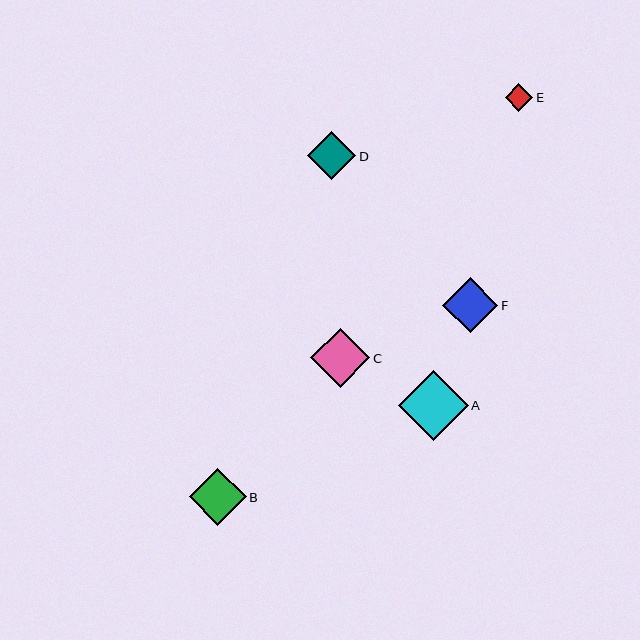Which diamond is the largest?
Diamond A is the largest with a size of approximately 70 pixels.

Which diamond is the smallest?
Diamond E is the smallest with a size of approximately 28 pixels.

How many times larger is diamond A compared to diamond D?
Diamond A is approximately 1.5 times the size of diamond D.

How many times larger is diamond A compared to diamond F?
Diamond A is approximately 1.3 times the size of diamond F.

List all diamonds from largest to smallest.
From largest to smallest: A, C, B, F, D, E.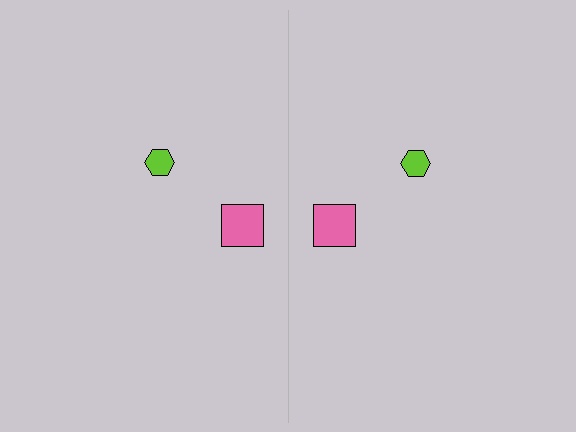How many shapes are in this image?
There are 4 shapes in this image.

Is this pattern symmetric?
Yes, this pattern has bilateral (reflection) symmetry.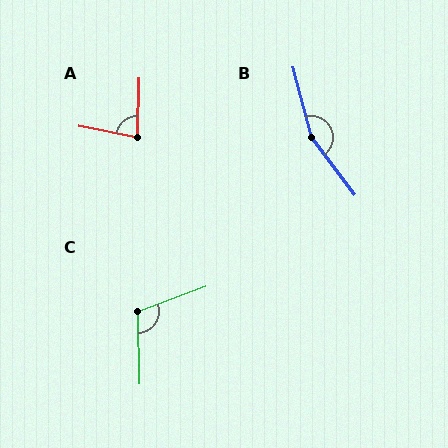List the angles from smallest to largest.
A (81°), C (109°), B (158°).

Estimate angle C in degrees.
Approximately 109 degrees.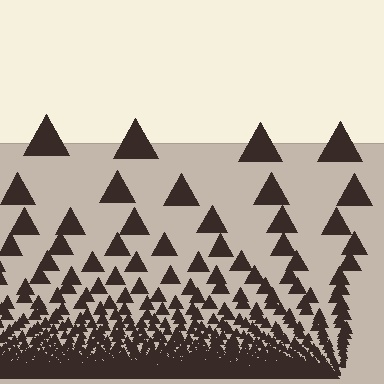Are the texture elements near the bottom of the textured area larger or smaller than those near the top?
Smaller. The gradient is inverted — elements near the bottom are smaller and denser.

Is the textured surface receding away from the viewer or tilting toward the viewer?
The surface appears to tilt toward the viewer. Texture elements get larger and sparser toward the top.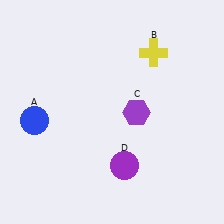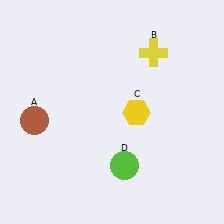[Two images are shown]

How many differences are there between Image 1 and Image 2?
There are 3 differences between the two images.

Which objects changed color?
A changed from blue to brown. C changed from purple to yellow. D changed from purple to lime.